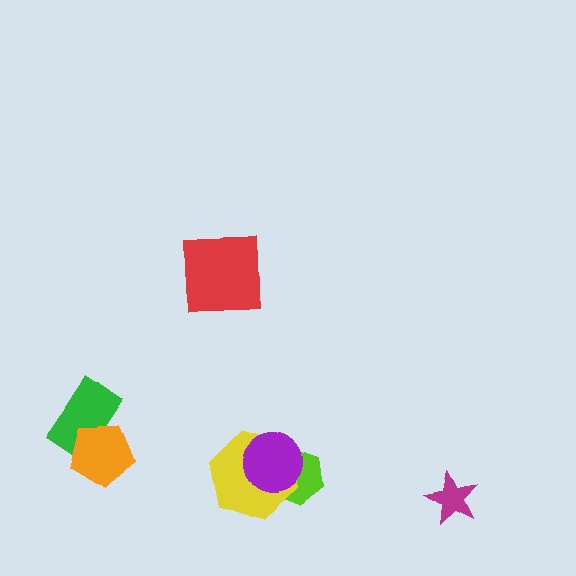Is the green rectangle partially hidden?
Yes, it is partially covered by another shape.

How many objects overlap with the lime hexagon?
2 objects overlap with the lime hexagon.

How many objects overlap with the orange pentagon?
1 object overlaps with the orange pentagon.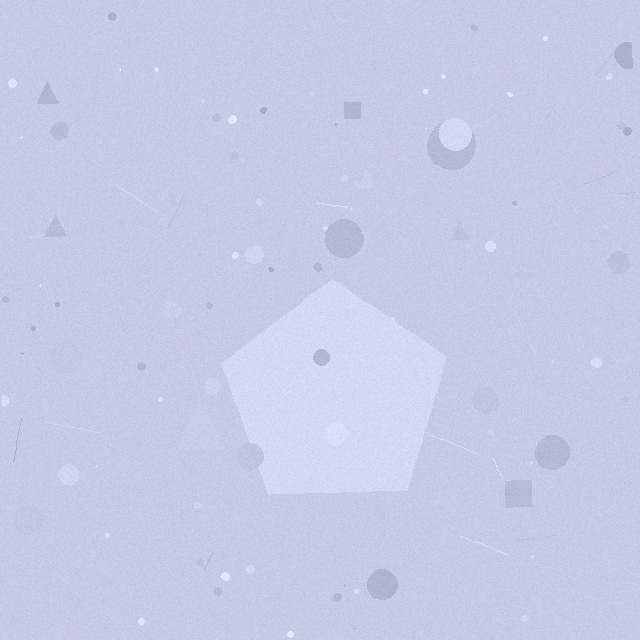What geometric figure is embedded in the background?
A pentagon is embedded in the background.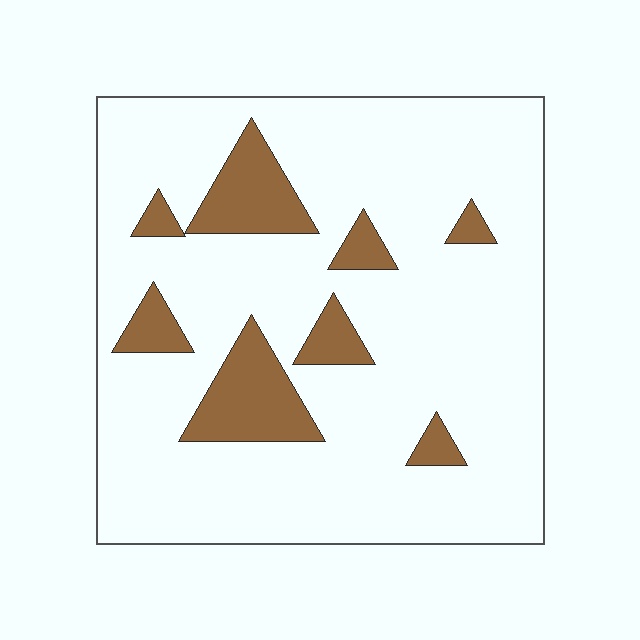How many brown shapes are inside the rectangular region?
8.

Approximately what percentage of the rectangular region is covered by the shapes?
Approximately 15%.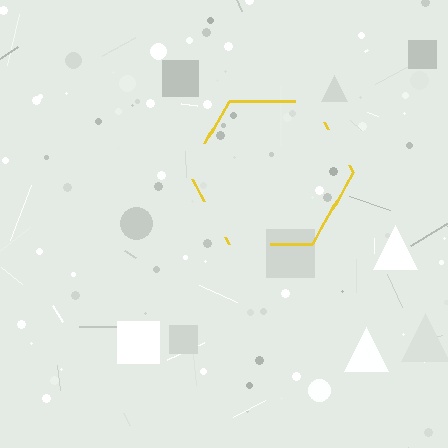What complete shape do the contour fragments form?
The contour fragments form a hexagon.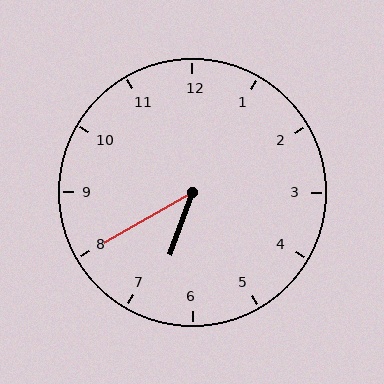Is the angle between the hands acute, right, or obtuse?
It is acute.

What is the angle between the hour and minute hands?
Approximately 40 degrees.